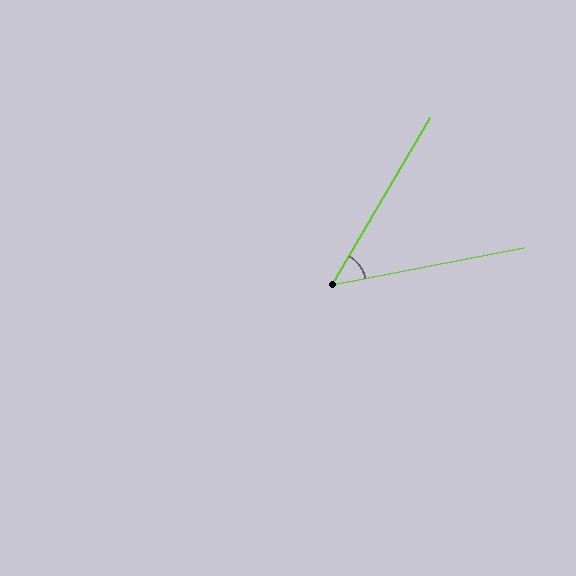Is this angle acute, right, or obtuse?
It is acute.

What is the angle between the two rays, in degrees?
Approximately 49 degrees.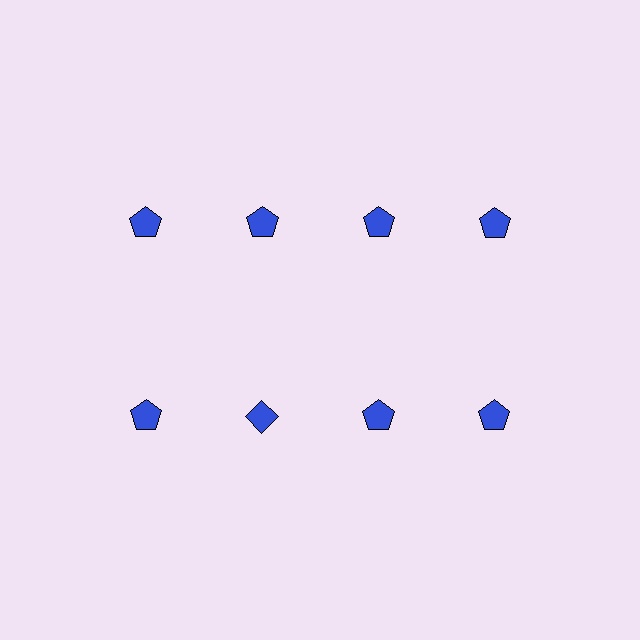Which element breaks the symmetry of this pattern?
The blue diamond in the second row, second from left column breaks the symmetry. All other shapes are blue pentagons.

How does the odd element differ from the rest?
It has a different shape: diamond instead of pentagon.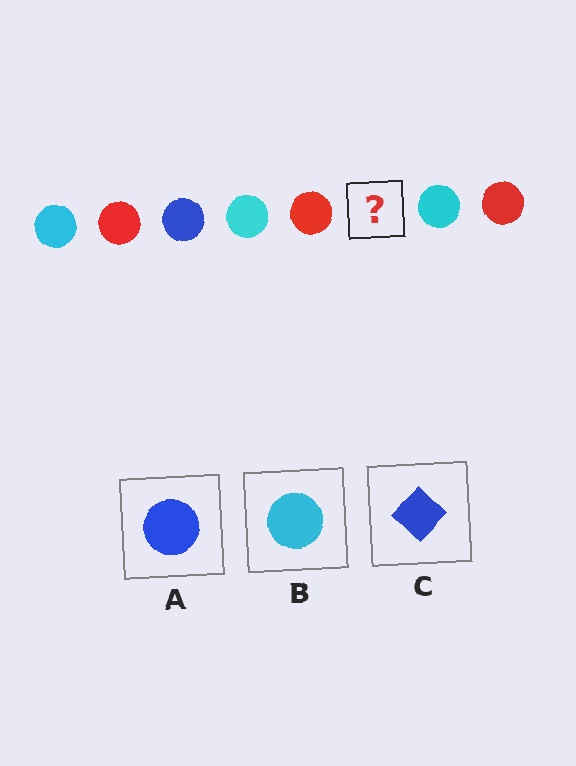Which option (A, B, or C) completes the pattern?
A.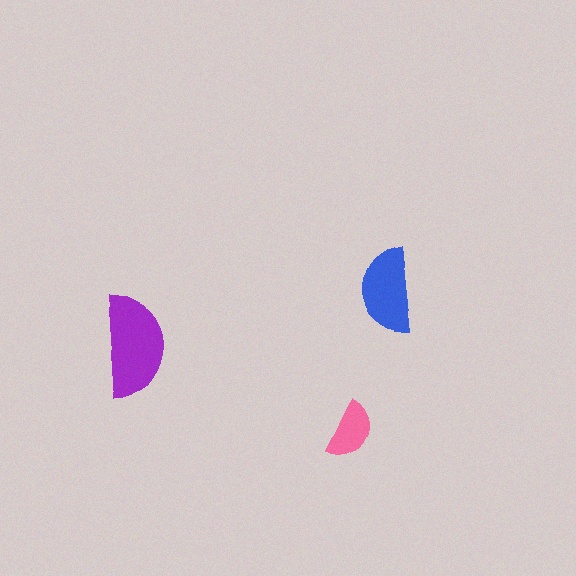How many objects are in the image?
There are 3 objects in the image.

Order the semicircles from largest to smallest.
the purple one, the blue one, the pink one.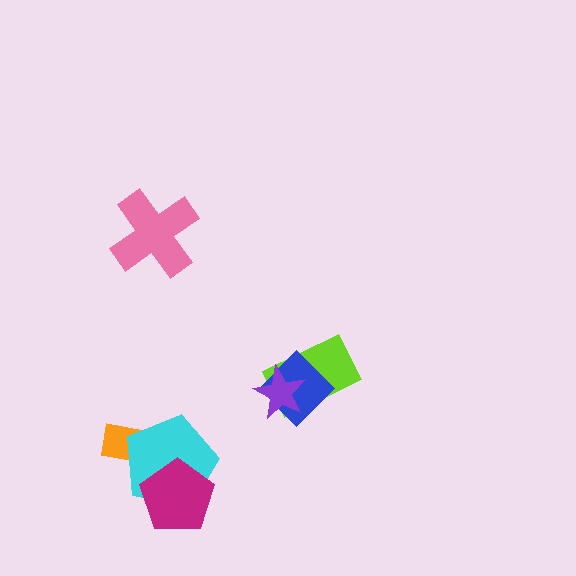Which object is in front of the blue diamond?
The purple star is in front of the blue diamond.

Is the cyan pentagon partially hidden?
Yes, it is partially covered by another shape.